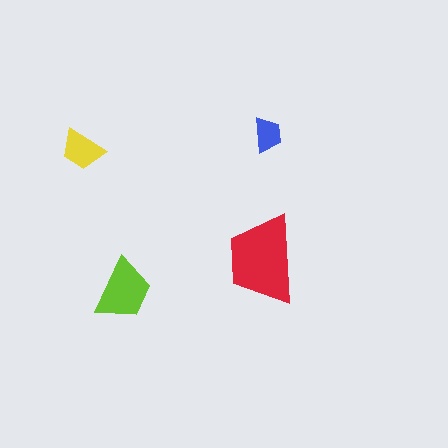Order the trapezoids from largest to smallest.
the red one, the lime one, the yellow one, the blue one.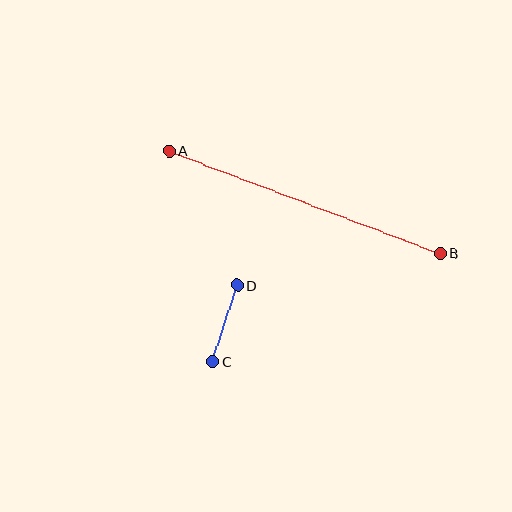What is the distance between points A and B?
The distance is approximately 290 pixels.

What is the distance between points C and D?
The distance is approximately 80 pixels.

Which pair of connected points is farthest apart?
Points A and B are farthest apart.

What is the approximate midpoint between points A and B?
The midpoint is at approximately (305, 202) pixels.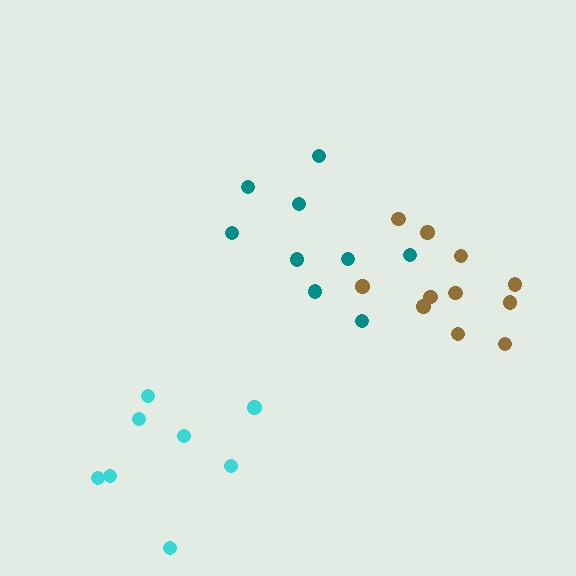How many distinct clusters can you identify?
There are 3 distinct clusters.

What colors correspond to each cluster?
The clusters are colored: teal, brown, cyan.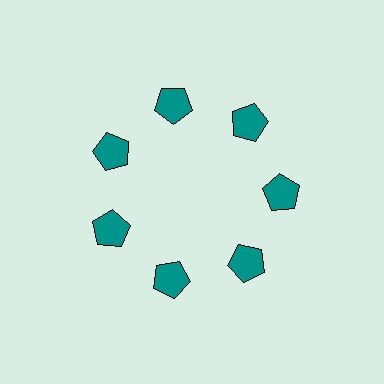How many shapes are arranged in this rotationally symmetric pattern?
There are 7 shapes, arranged in 7 groups of 1.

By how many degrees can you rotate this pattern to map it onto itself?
The pattern maps onto itself every 51 degrees of rotation.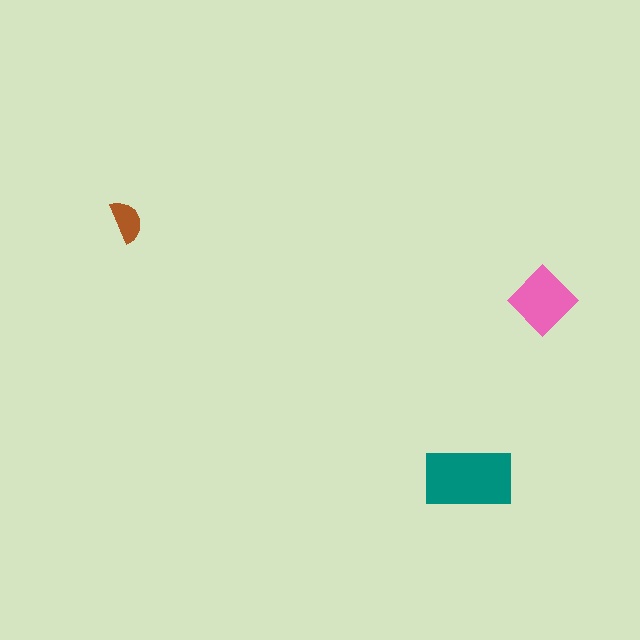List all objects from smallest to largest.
The brown semicircle, the pink diamond, the teal rectangle.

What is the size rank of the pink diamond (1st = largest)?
2nd.